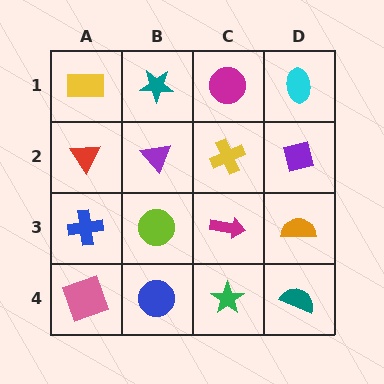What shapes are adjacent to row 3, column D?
A purple square (row 2, column D), a teal semicircle (row 4, column D), a magenta arrow (row 3, column C).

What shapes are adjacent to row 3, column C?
A yellow cross (row 2, column C), a green star (row 4, column C), a lime circle (row 3, column B), an orange semicircle (row 3, column D).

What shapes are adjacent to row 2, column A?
A yellow rectangle (row 1, column A), a blue cross (row 3, column A), a purple triangle (row 2, column B).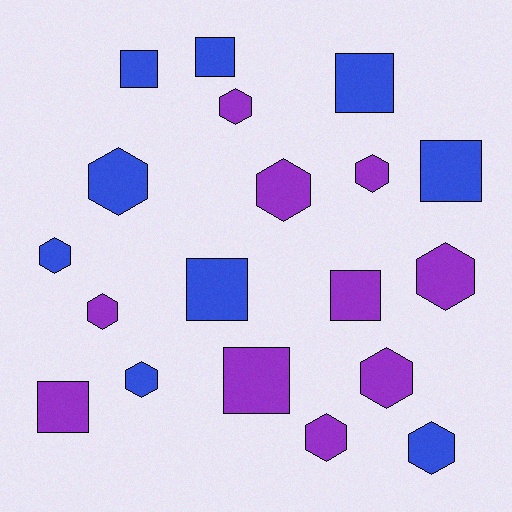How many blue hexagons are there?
There are 4 blue hexagons.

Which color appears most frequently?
Purple, with 10 objects.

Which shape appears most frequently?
Hexagon, with 11 objects.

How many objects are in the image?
There are 19 objects.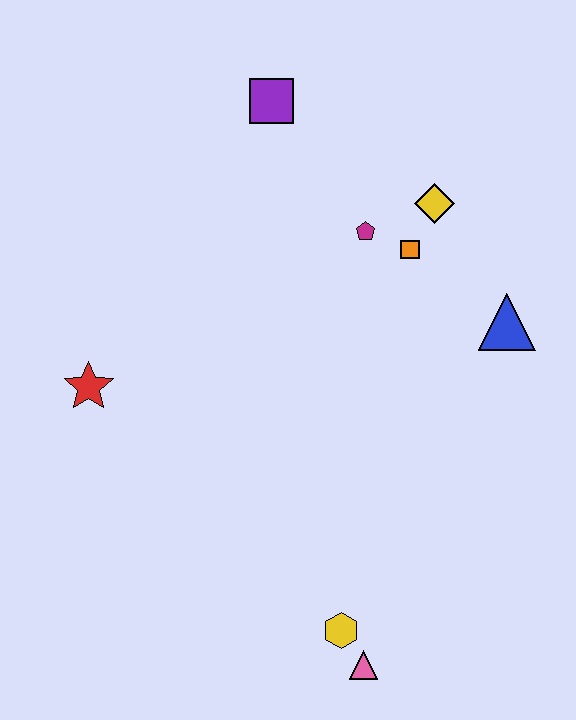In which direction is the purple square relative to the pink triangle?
The purple square is above the pink triangle.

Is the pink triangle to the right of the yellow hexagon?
Yes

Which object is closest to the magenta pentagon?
The orange square is closest to the magenta pentagon.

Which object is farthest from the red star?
The blue triangle is farthest from the red star.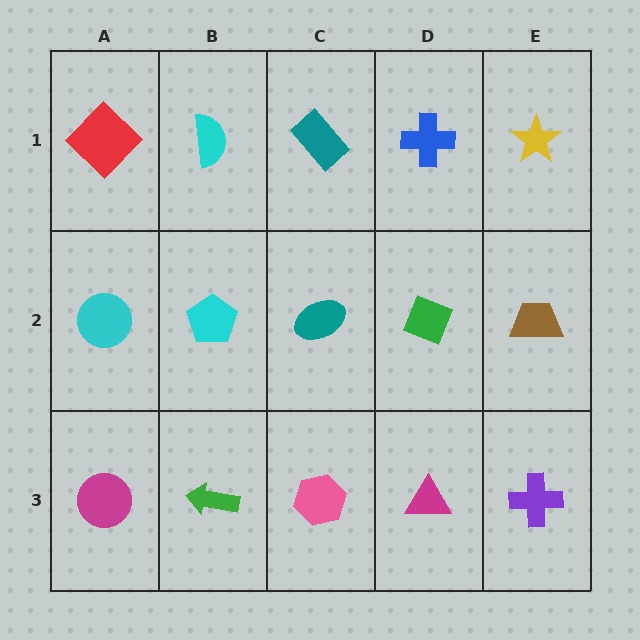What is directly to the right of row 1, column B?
A teal rectangle.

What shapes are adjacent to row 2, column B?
A cyan semicircle (row 1, column B), a green arrow (row 3, column B), a cyan circle (row 2, column A), a teal ellipse (row 2, column C).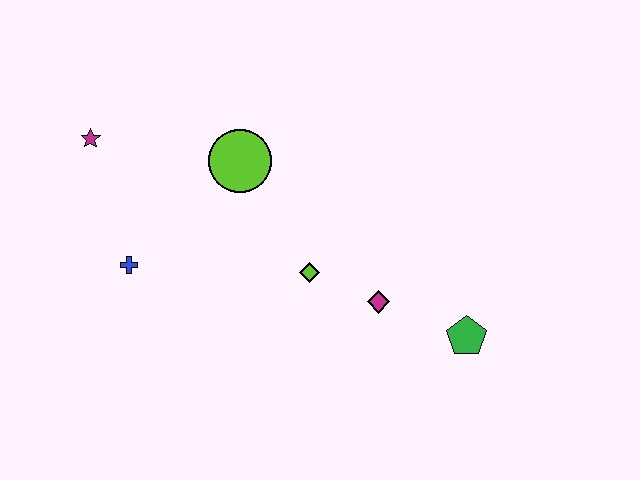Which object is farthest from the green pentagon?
The magenta star is farthest from the green pentagon.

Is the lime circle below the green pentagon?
No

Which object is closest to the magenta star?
The blue cross is closest to the magenta star.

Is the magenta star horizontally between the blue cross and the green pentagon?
No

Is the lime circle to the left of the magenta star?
No